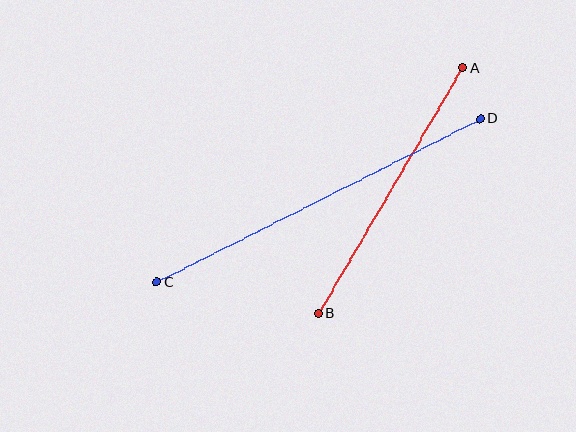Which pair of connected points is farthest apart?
Points C and D are farthest apart.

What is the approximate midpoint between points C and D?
The midpoint is at approximately (319, 201) pixels.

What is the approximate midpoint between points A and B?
The midpoint is at approximately (391, 191) pixels.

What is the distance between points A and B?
The distance is approximately 285 pixels.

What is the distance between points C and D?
The distance is approximately 362 pixels.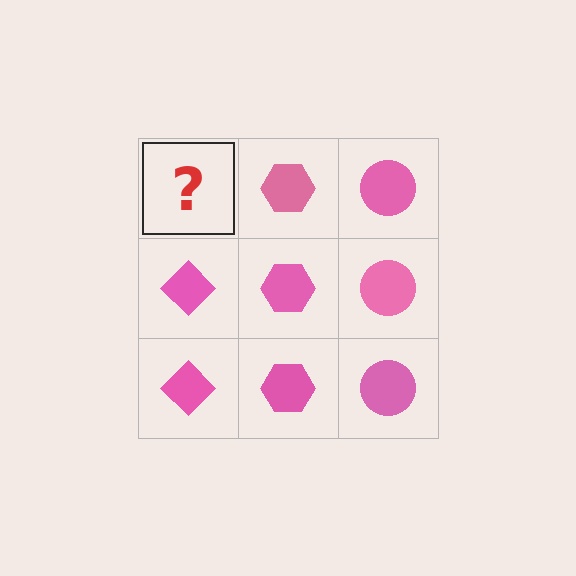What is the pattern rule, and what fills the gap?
The rule is that each column has a consistent shape. The gap should be filled with a pink diamond.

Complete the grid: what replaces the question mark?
The question mark should be replaced with a pink diamond.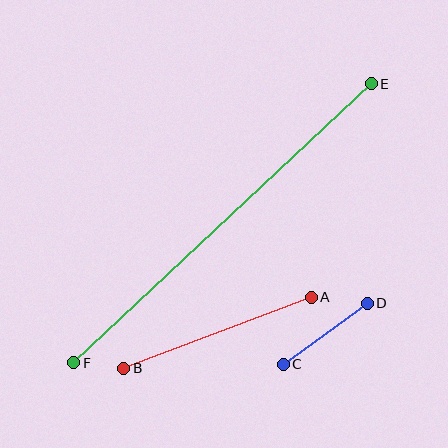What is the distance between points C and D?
The distance is approximately 103 pixels.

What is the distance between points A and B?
The distance is approximately 201 pixels.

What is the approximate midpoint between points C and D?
The midpoint is at approximately (325, 334) pixels.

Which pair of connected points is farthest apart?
Points E and F are farthest apart.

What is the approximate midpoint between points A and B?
The midpoint is at approximately (218, 333) pixels.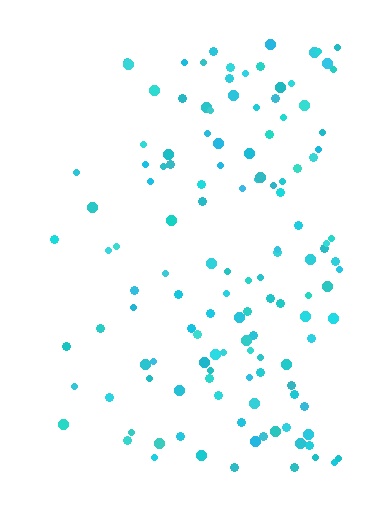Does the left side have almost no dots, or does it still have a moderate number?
Still a moderate number, just noticeably fewer than the right.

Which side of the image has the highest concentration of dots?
The right.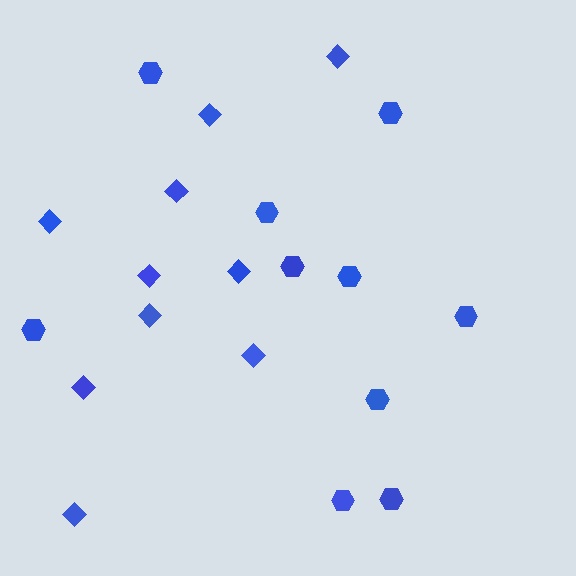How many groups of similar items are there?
There are 2 groups: one group of hexagons (10) and one group of diamonds (10).